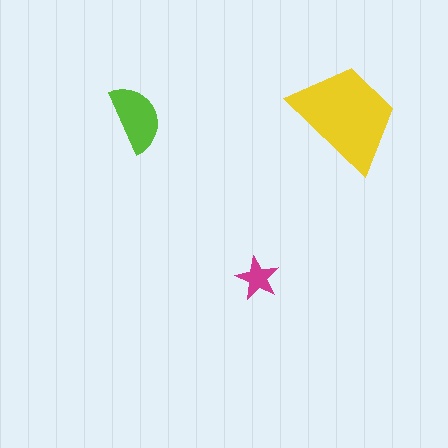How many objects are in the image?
There are 3 objects in the image.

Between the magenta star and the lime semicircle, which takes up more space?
The lime semicircle.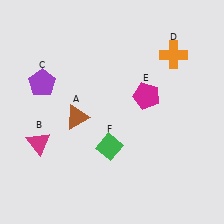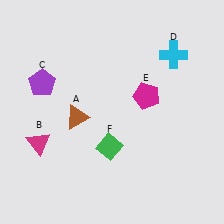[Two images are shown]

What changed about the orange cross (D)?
In Image 1, D is orange. In Image 2, it changed to cyan.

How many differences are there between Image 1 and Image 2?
There is 1 difference between the two images.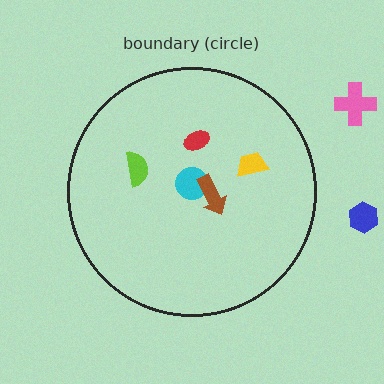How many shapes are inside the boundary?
5 inside, 2 outside.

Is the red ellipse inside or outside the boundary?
Inside.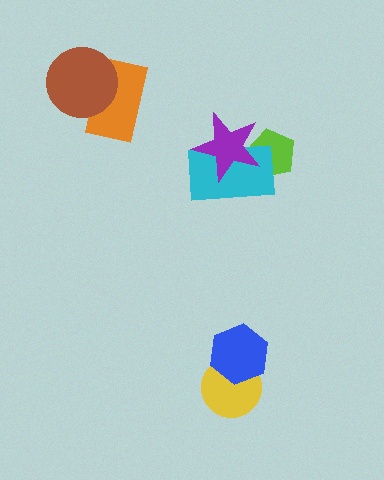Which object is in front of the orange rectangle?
The brown circle is in front of the orange rectangle.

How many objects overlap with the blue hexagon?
1 object overlaps with the blue hexagon.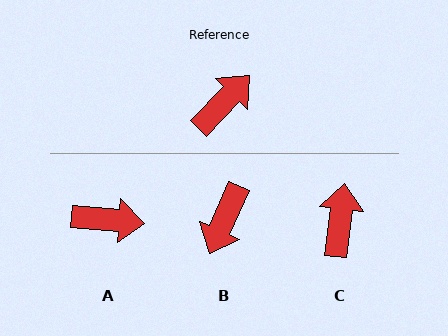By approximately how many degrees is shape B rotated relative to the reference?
Approximately 160 degrees clockwise.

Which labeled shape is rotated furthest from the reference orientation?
B, about 160 degrees away.